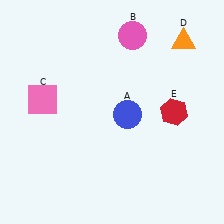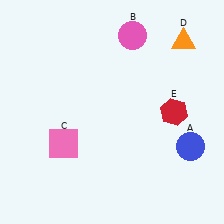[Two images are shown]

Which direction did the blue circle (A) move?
The blue circle (A) moved right.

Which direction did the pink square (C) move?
The pink square (C) moved down.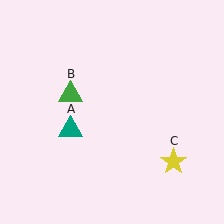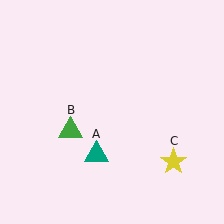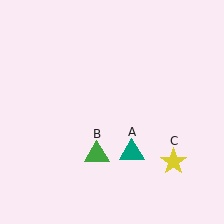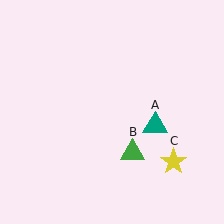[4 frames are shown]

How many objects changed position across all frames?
2 objects changed position: teal triangle (object A), green triangle (object B).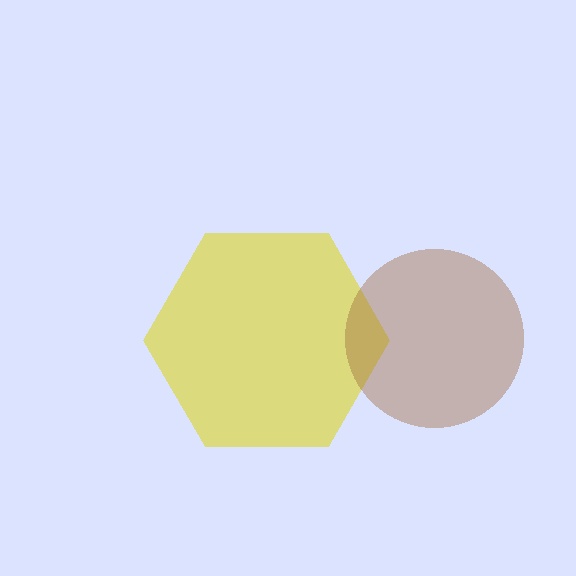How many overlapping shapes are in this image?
There are 2 overlapping shapes in the image.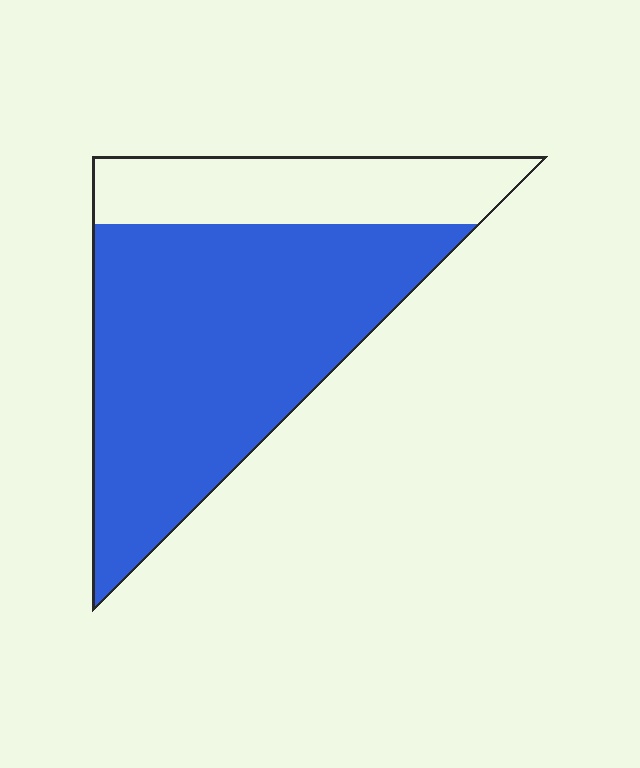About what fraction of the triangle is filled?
About three quarters (3/4).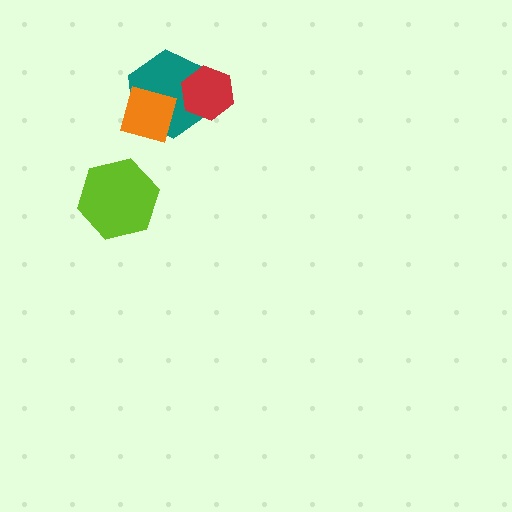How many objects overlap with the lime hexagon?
0 objects overlap with the lime hexagon.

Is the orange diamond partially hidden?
No, no other shape covers it.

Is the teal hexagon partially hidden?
Yes, it is partially covered by another shape.